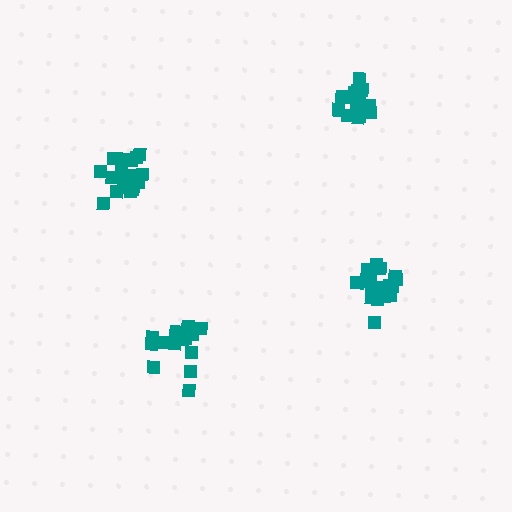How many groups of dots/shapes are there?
There are 4 groups.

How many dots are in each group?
Group 1: 20 dots, Group 2: 20 dots, Group 3: 17 dots, Group 4: 15 dots (72 total).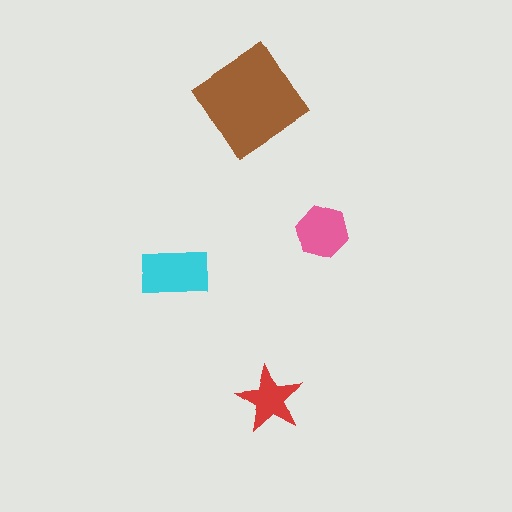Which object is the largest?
The brown diamond.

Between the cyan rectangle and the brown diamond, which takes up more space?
The brown diamond.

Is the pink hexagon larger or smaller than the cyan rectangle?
Smaller.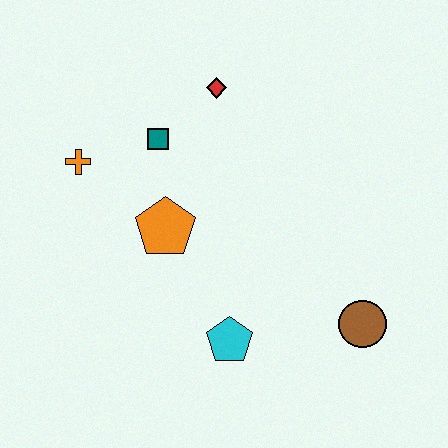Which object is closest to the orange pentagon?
The teal square is closest to the orange pentagon.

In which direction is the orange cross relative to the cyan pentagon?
The orange cross is above the cyan pentagon.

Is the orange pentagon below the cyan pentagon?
No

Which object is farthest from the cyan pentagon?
The red diamond is farthest from the cyan pentagon.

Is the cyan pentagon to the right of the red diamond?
Yes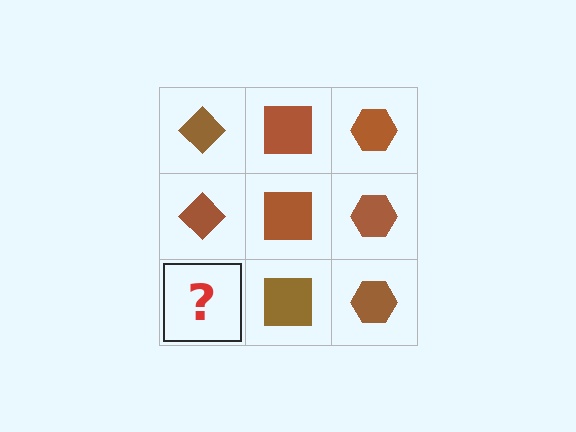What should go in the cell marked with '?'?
The missing cell should contain a brown diamond.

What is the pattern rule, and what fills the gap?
The rule is that each column has a consistent shape. The gap should be filled with a brown diamond.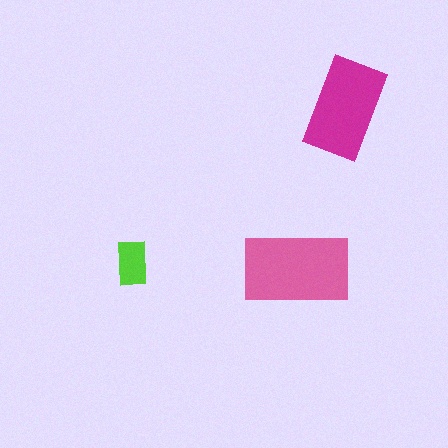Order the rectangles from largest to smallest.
the pink one, the magenta one, the lime one.